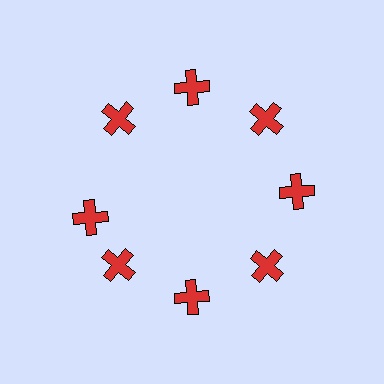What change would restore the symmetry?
The symmetry would be restored by rotating it back into even spacing with its neighbors so that all 8 crosses sit at equal angles and equal distance from the center.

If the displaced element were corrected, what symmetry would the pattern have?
It would have 8-fold rotational symmetry — the pattern would map onto itself every 45 degrees.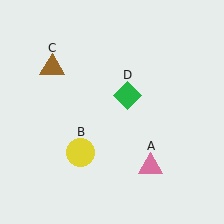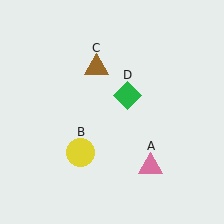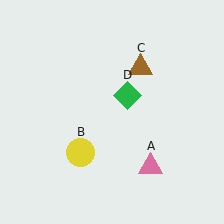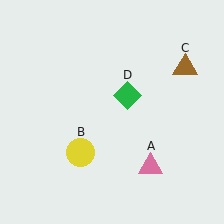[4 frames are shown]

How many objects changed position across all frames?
1 object changed position: brown triangle (object C).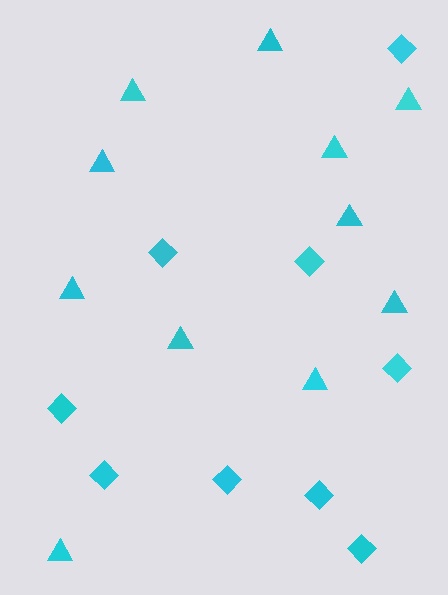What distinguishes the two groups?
There are 2 groups: one group of diamonds (9) and one group of triangles (11).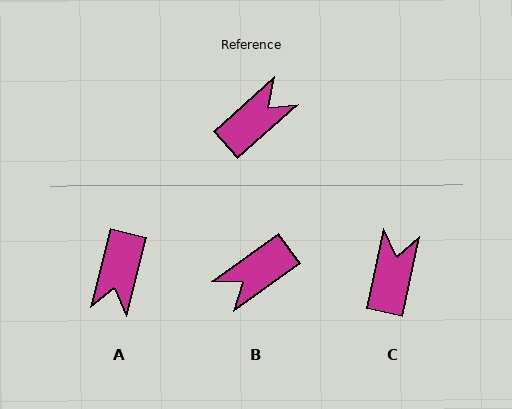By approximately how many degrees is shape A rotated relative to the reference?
Approximately 146 degrees clockwise.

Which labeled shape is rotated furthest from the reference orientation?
B, about 174 degrees away.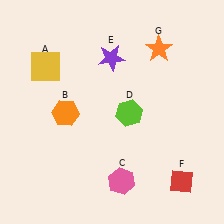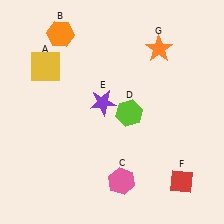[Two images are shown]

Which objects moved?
The objects that moved are: the orange hexagon (B), the purple star (E).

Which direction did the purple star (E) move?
The purple star (E) moved down.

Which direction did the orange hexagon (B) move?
The orange hexagon (B) moved up.